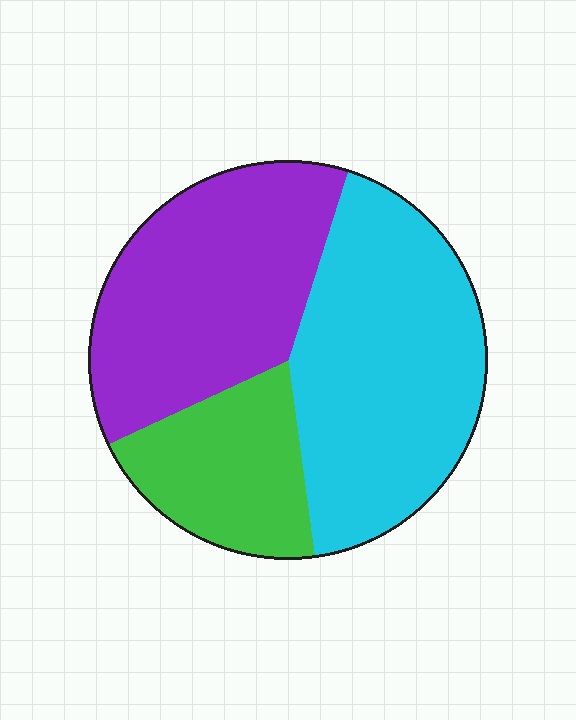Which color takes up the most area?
Cyan, at roughly 45%.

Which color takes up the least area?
Green, at roughly 20%.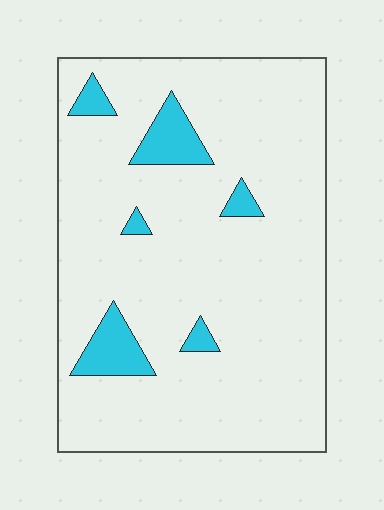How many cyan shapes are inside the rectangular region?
6.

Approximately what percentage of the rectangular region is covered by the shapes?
Approximately 10%.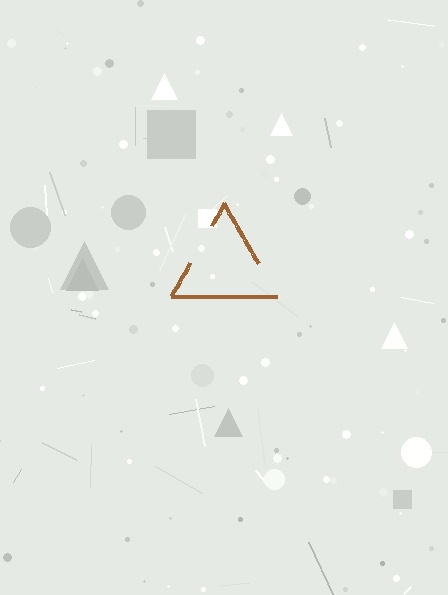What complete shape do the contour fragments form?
The contour fragments form a triangle.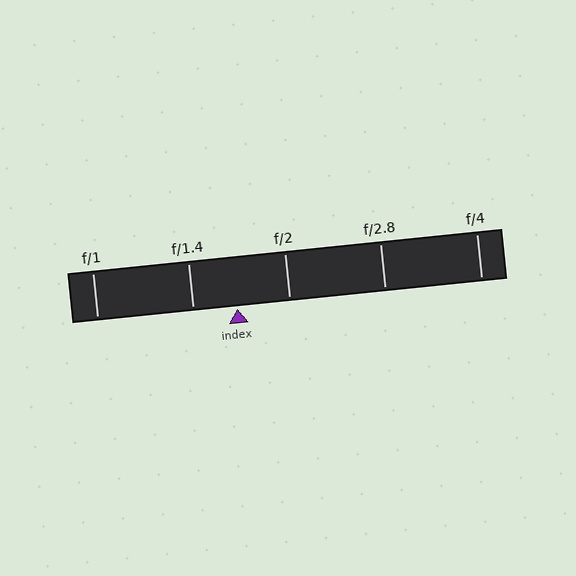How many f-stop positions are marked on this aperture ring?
There are 5 f-stop positions marked.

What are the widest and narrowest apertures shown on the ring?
The widest aperture shown is f/1 and the narrowest is f/4.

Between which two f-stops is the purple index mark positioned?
The index mark is between f/1.4 and f/2.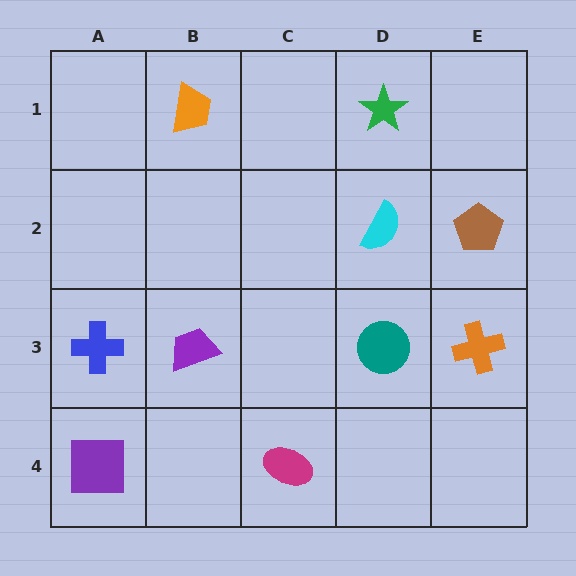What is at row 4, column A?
A purple square.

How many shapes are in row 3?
4 shapes.